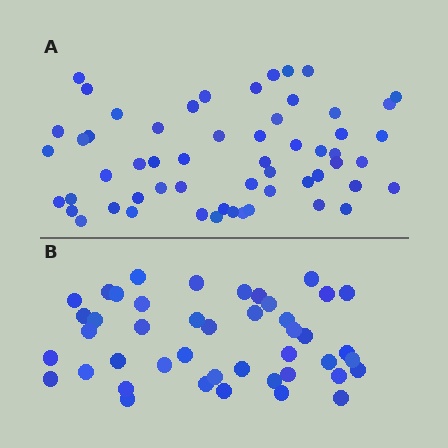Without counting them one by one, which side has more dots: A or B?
Region A (the top region) has more dots.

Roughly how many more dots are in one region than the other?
Region A has approximately 15 more dots than region B.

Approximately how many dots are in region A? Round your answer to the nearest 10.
About 60 dots. (The exact count is 57, which rounds to 60.)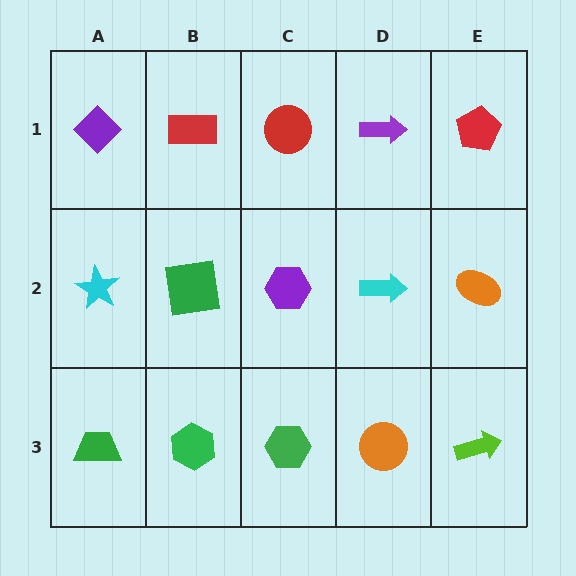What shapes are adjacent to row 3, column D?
A cyan arrow (row 2, column D), a green hexagon (row 3, column C), a lime arrow (row 3, column E).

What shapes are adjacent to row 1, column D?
A cyan arrow (row 2, column D), a red circle (row 1, column C), a red pentagon (row 1, column E).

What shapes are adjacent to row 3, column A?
A cyan star (row 2, column A), a green hexagon (row 3, column B).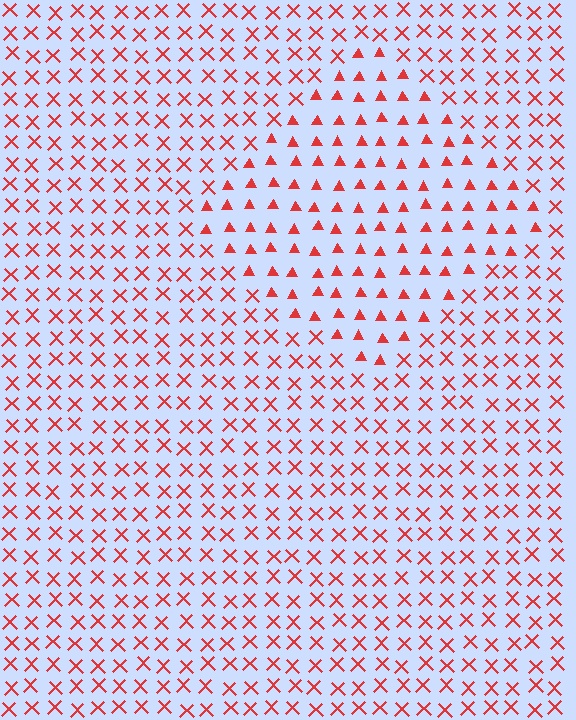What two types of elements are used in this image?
The image uses triangles inside the diamond region and X marks outside it.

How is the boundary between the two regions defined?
The boundary is defined by a change in element shape: triangles inside vs. X marks outside. All elements share the same color and spacing.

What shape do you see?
I see a diamond.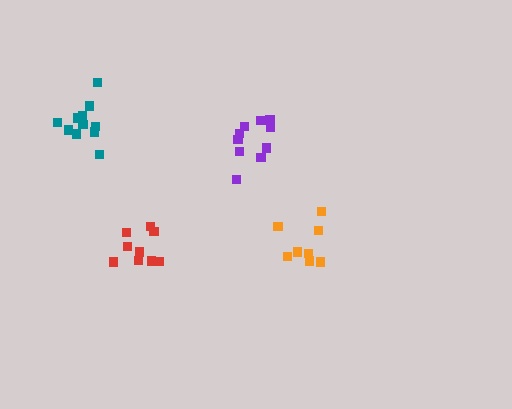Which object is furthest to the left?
The teal cluster is leftmost.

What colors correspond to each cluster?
The clusters are colored: red, orange, purple, teal.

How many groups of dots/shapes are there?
There are 4 groups.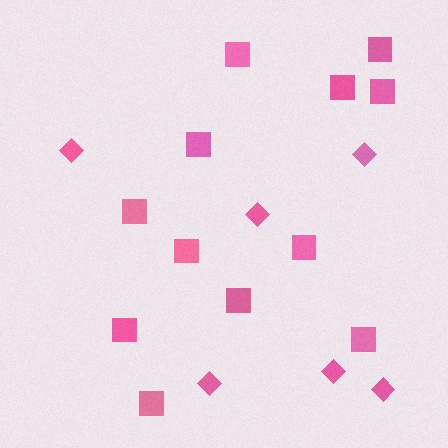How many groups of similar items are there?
There are 2 groups: one group of diamonds (6) and one group of squares (12).